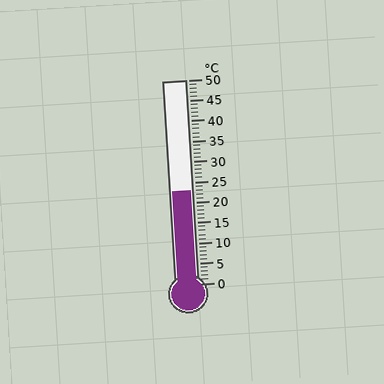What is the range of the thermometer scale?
The thermometer scale ranges from 0°C to 50°C.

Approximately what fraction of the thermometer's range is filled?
The thermometer is filled to approximately 45% of its range.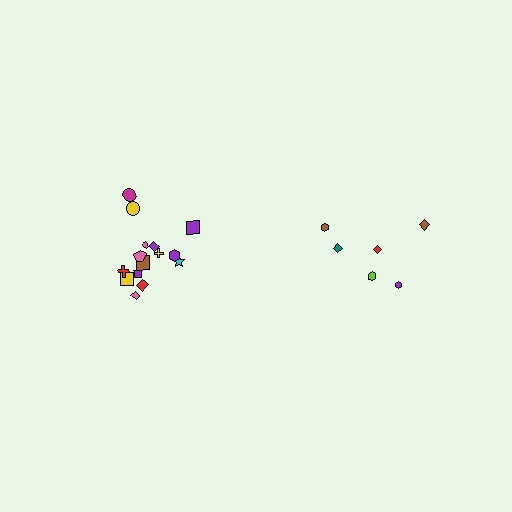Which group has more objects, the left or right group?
The left group.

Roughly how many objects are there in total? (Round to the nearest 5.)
Roughly 20 objects in total.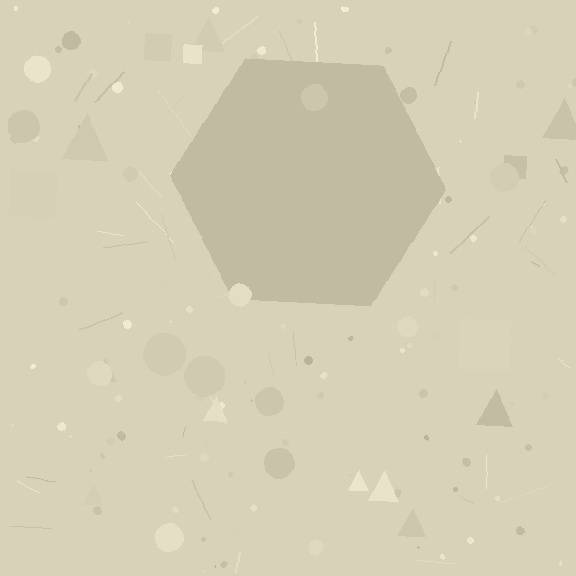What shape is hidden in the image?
A hexagon is hidden in the image.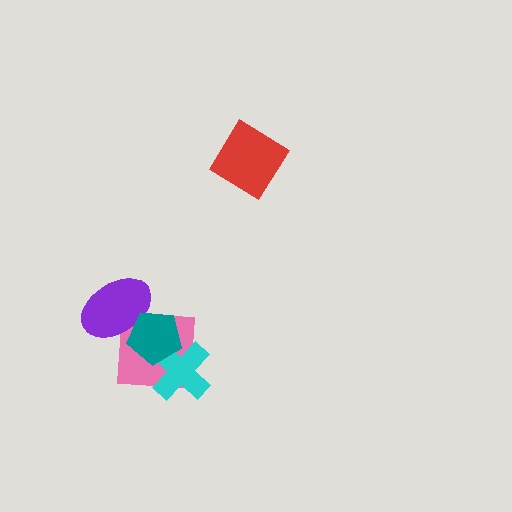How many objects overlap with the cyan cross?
2 objects overlap with the cyan cross.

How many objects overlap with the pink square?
3 objects overlap with the pink square.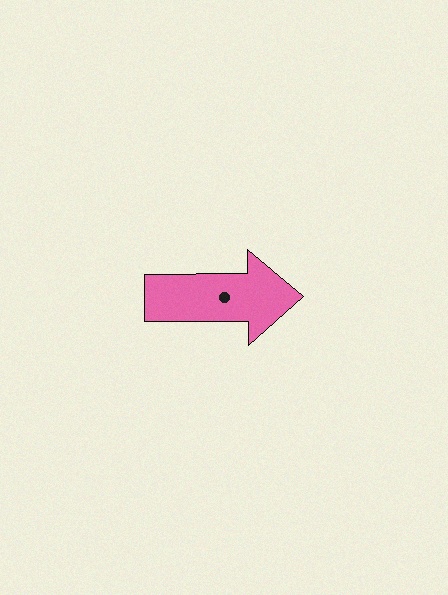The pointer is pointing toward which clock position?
Roughly 3 o'clock.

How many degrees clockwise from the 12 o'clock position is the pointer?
Approximately 90 degrees.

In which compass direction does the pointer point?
East.